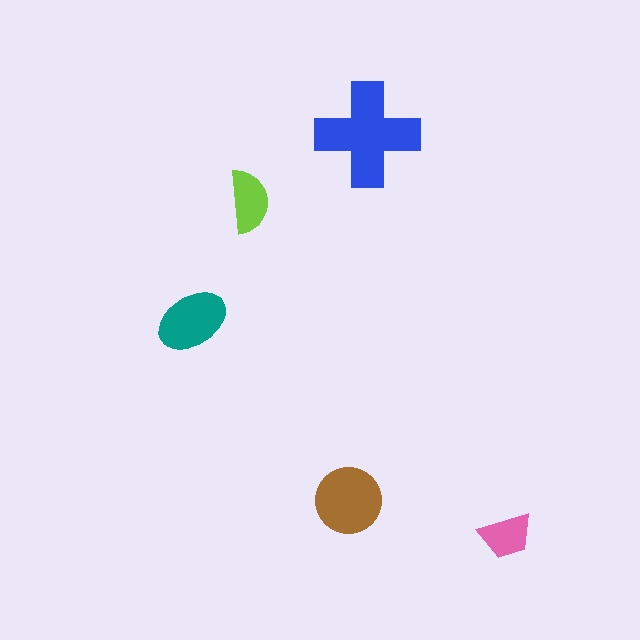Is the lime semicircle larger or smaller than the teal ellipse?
Smaller.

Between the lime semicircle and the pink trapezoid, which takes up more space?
The lime semicircle.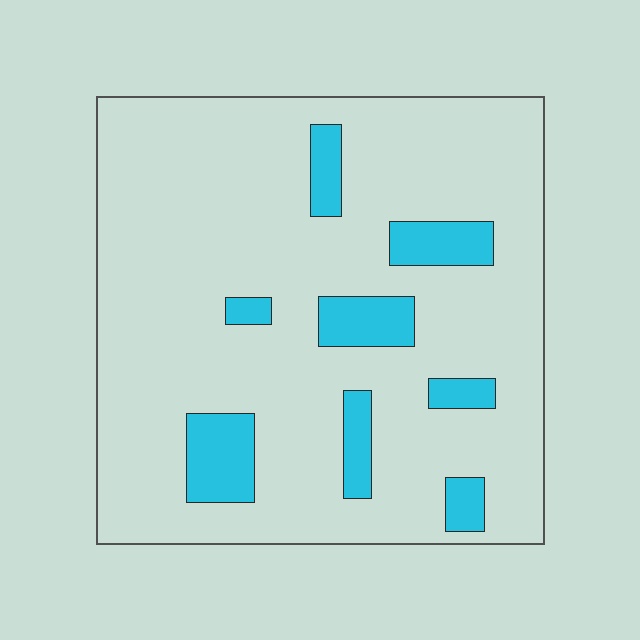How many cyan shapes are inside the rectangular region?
8.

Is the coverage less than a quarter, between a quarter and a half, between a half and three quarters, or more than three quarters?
Less than a quarter.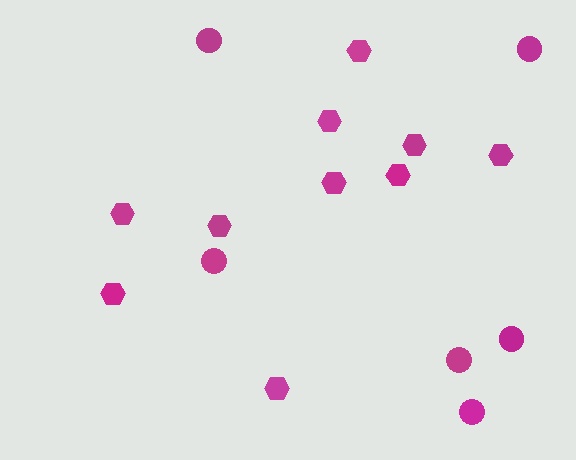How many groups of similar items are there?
There are 2 groups: one group of hexagons (10) and one group of circles (6).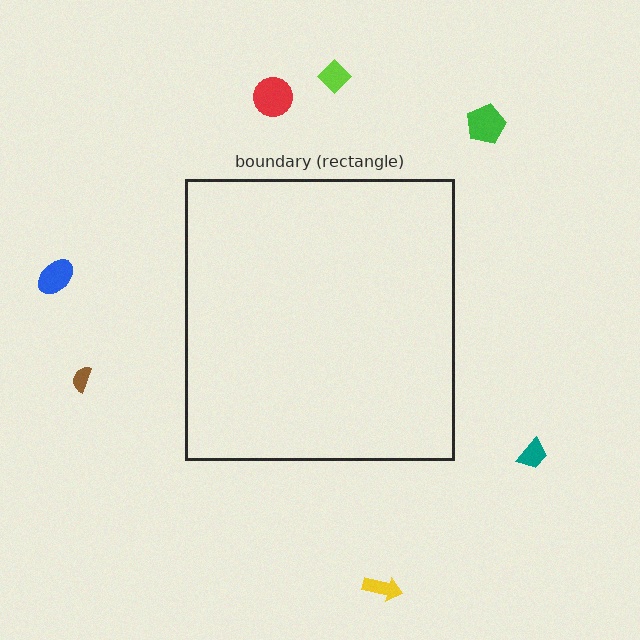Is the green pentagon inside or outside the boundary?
Outside.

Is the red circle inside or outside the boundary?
Outside.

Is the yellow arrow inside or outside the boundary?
Outside.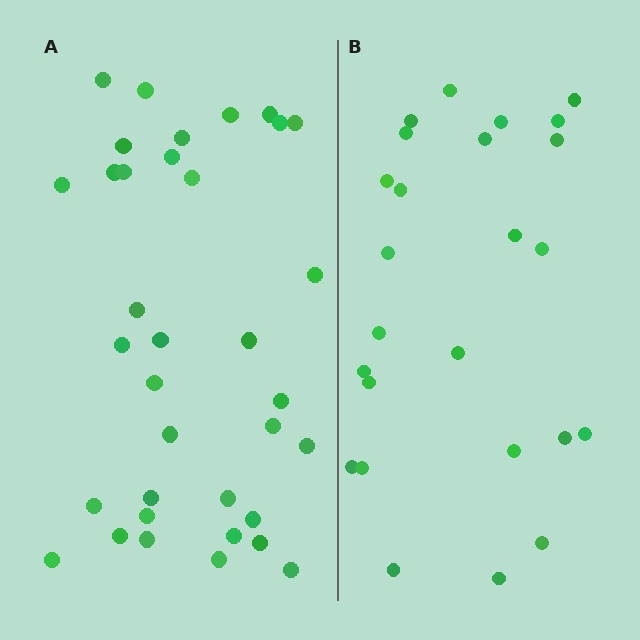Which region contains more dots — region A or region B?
Region A (the left region) has more dots.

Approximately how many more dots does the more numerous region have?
Region A has roughly 10 or so more dots than region B.